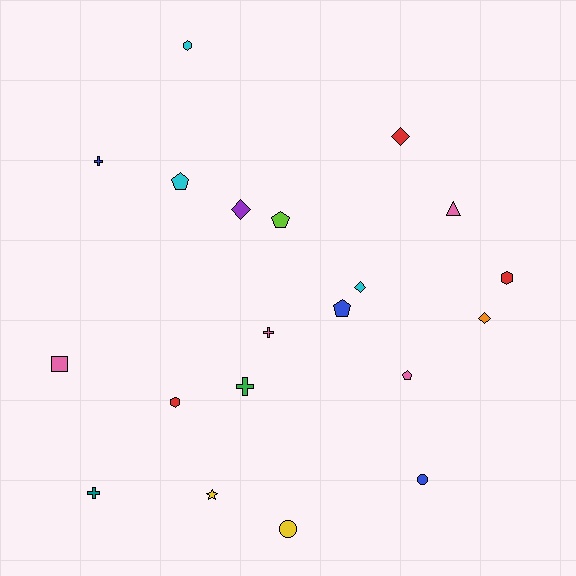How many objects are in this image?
There are 20 objects.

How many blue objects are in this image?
There are 3 blue objects.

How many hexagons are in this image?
There are 3 hexagons.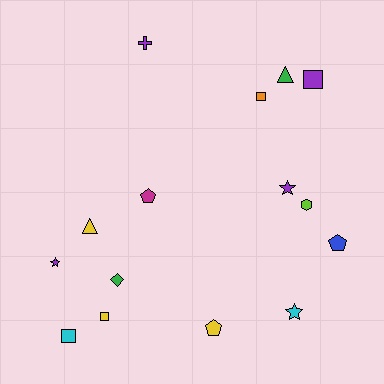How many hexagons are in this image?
There is 1 hexagon.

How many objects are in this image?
There are 15 objects.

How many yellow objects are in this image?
There are 3 yellow objects.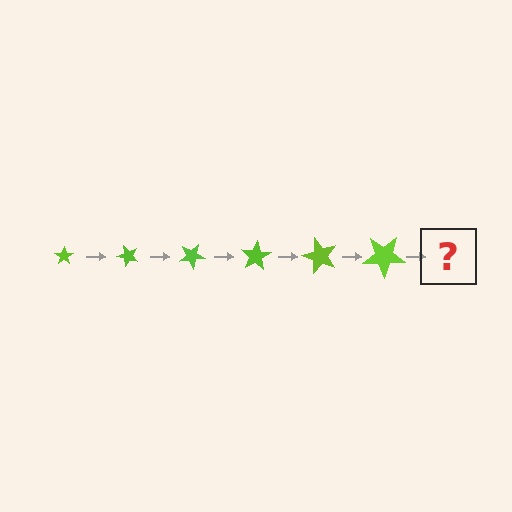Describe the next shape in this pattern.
It should be a star, larger than the previous one and rotated 300 degrees from the start.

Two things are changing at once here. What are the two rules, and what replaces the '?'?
The two rules are that the star grows larger each step and it rotates 50 degrees each step. The '?' should be a star, larger than the previous one and rotated 300 degrees from the start.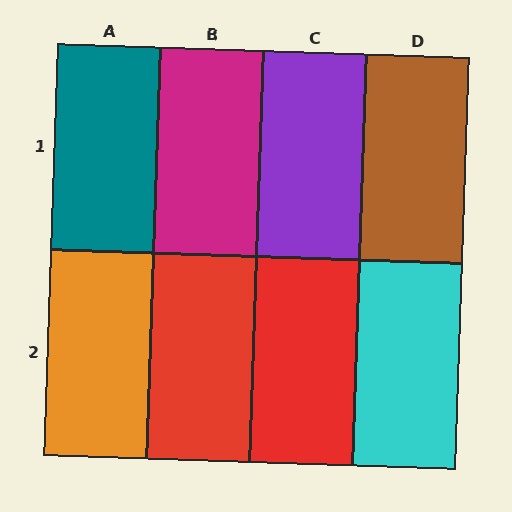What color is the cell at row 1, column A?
Teal.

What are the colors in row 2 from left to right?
Orange, red, red, cyan.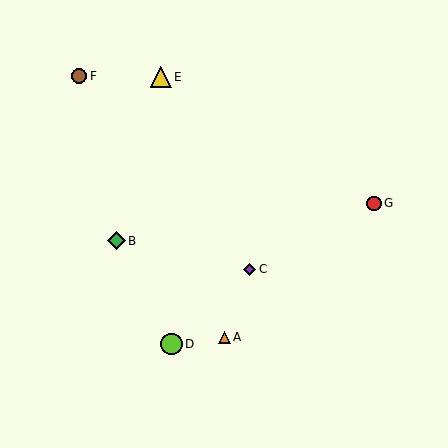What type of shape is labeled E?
Shape E is a yellow triangle.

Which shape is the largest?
The lime circle (labeled D) is the largest.